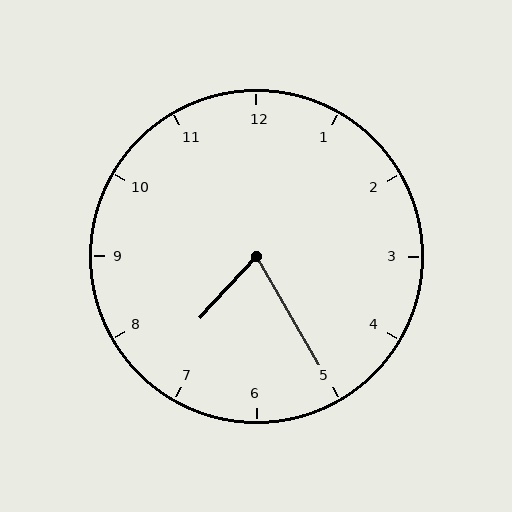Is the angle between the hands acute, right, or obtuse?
It is acute.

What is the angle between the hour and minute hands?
Approximately 72 degrees.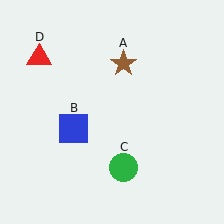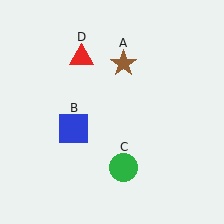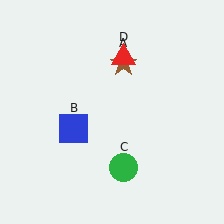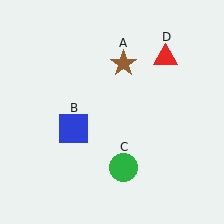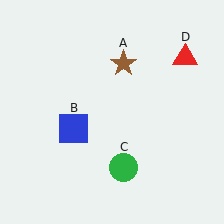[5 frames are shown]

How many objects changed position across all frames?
1 object changed position: red triangle (object D).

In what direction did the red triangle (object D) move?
The red triangle (object D) moved right.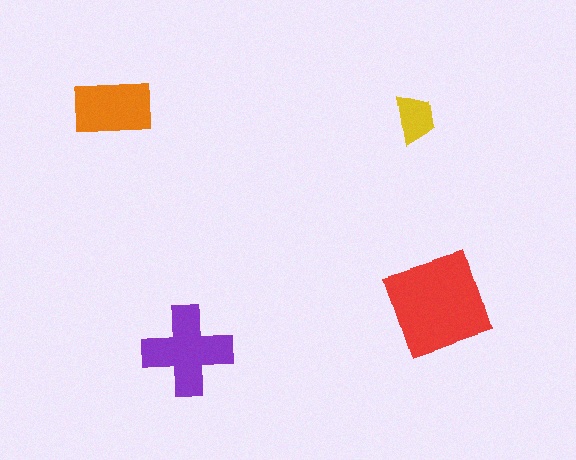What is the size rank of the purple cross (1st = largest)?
2nd.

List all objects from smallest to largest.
The yellow trapezoid, the orange rectangle, the purple cross, the red square.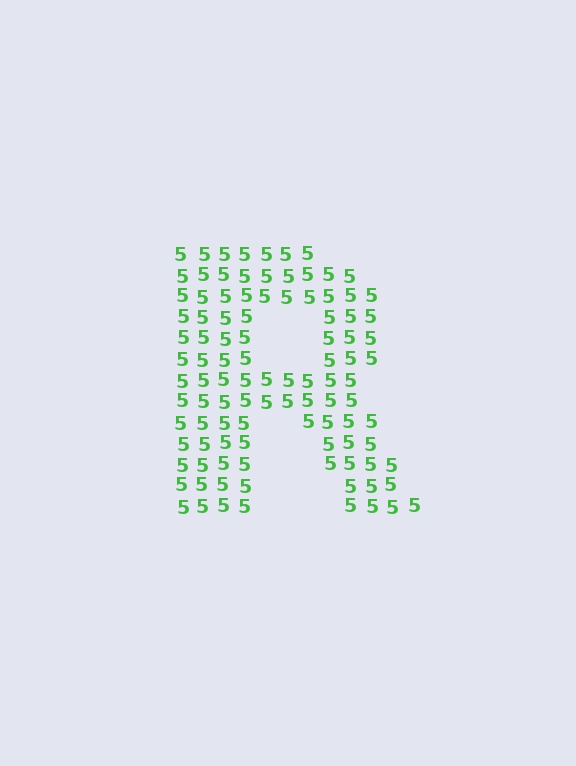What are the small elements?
The small elements are digit 5's.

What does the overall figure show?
The overall figure shows the letter R.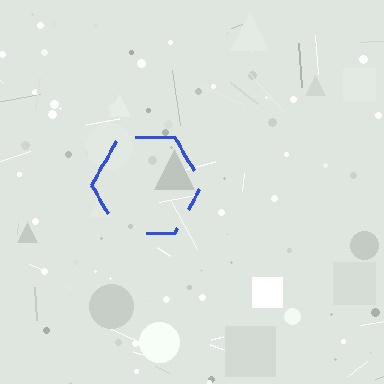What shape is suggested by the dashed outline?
The dashed outline suggests a hexagon.